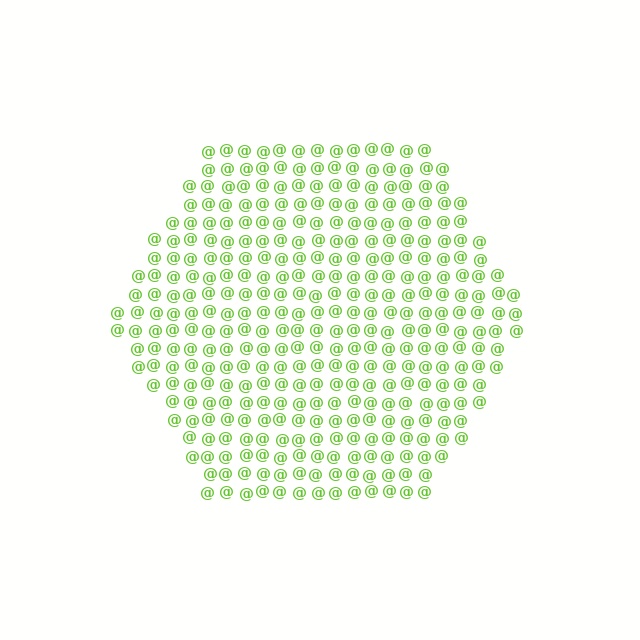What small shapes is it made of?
It is made of small at signs.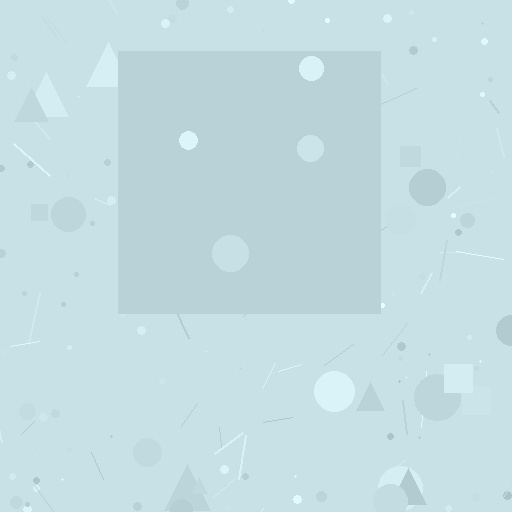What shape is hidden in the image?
A square is hidden in the image.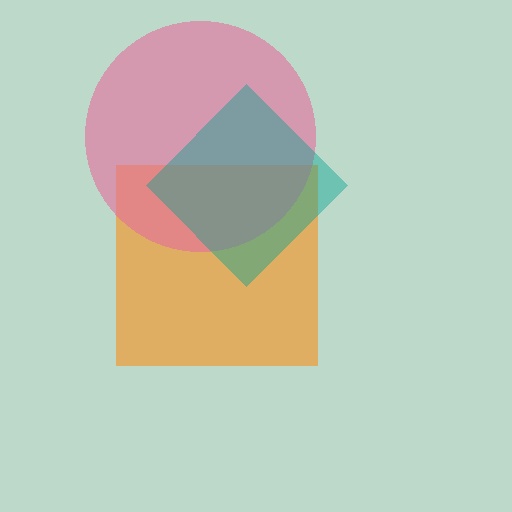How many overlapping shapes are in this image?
There are 3 overlapping shapes in the image.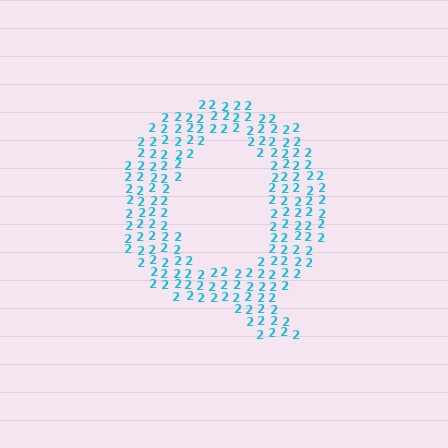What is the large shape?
The large shape is the letter Q.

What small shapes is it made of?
It is made of small digit 2's.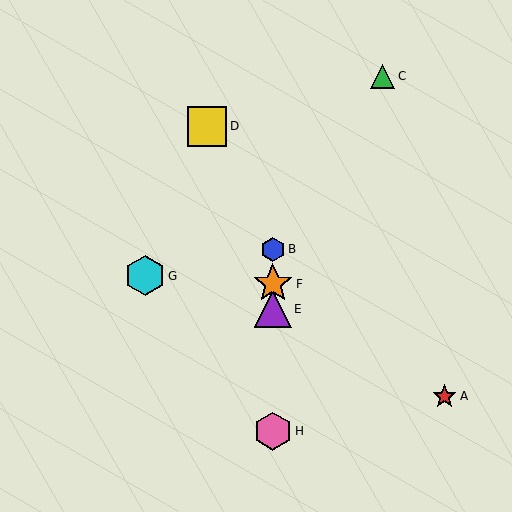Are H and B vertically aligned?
Yes, both are at x≈273.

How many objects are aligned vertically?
4 objects (B, E, F, H) are aligned vertically.